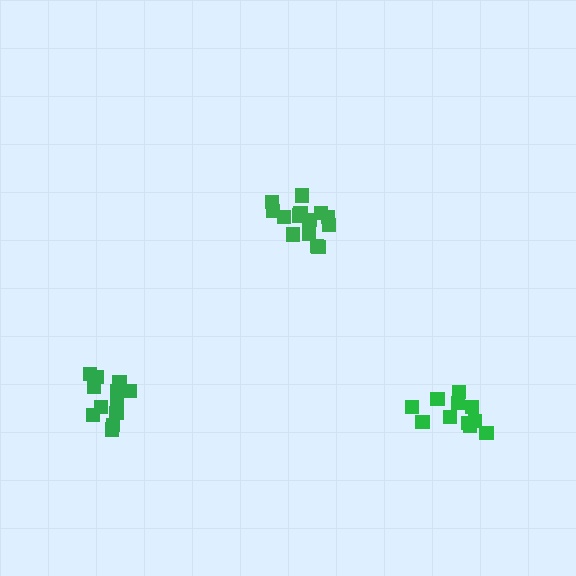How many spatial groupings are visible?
There are 3 spatial groupings.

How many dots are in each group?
Group 1: 11 dots, Group 2: 12 dots, Group 3: 15 dots (38 total).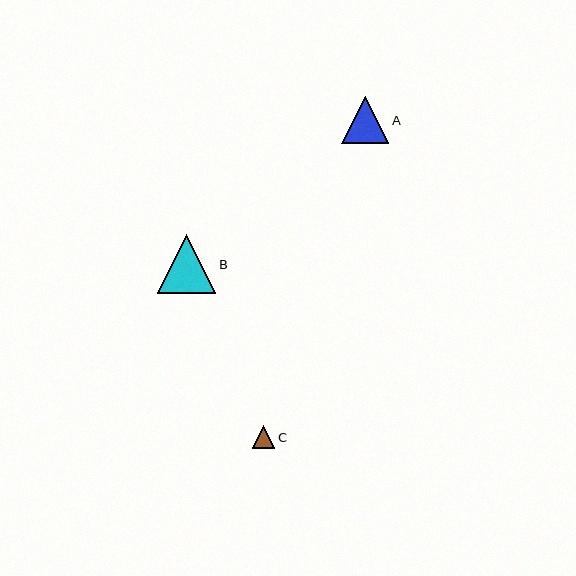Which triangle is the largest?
Triangle B is the largest with a size of approximately 58 pixels.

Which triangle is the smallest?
Triangle C is the smallest with a size of approximately 23 pixels.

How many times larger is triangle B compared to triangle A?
Triangle B is approximately 1.2 times the size of triangle A.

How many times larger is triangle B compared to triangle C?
Triangle B is approximately 2.6 times the size of triangle C.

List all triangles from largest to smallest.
From largest to smallest: B, A, C.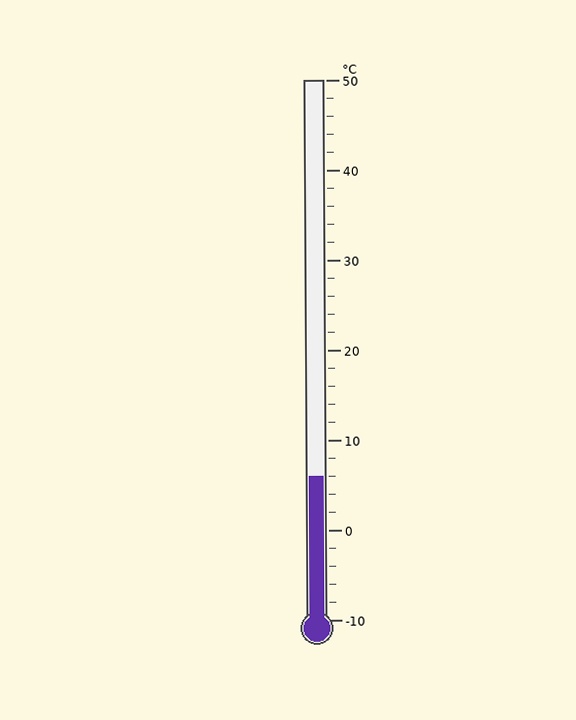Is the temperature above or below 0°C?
The temperature is above 0°C.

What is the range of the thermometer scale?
The thermometer scale ranges from -10°C to 50°C.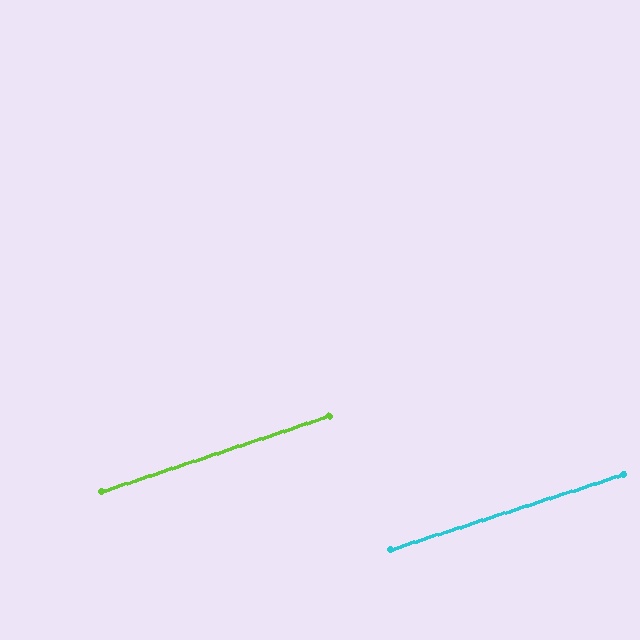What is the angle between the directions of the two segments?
Approximately 1 degree.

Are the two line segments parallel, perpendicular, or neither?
Parallel — their directions differ by only 0.6°.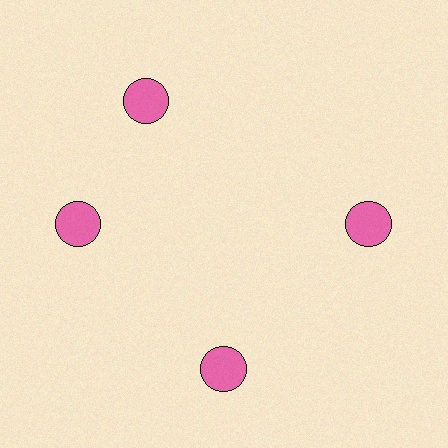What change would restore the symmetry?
The symmetry would be restored by rotating it back into even spacing with its neighbors so that all 4 circles sit at equal angles and equal distance from the center.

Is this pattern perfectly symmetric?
No. The 4 pink circles are arranged in a ring, but one element near the 12 o'clock position is rotated out of alignment along the ring, breaking the 4-fold rotational symmetry.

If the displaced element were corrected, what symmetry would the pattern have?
It would have 4-fold rotational symmetry — the pattern would map onto itself every 90 degrees.